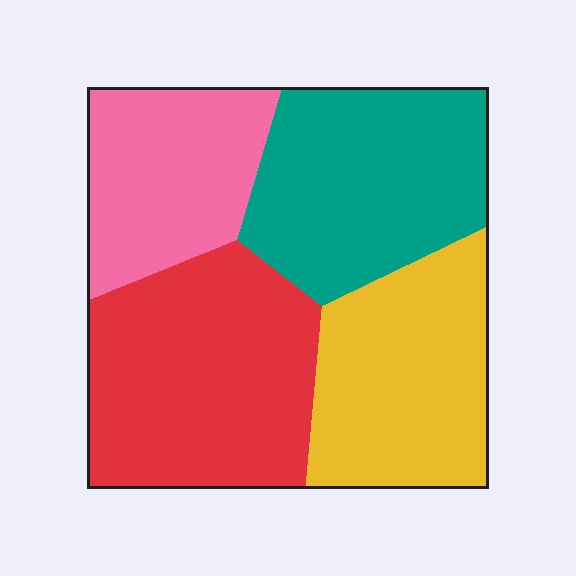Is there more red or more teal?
Red.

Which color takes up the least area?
Pink, at roughly 20%.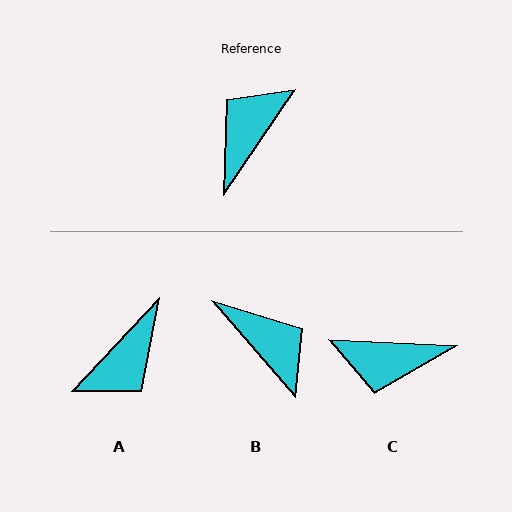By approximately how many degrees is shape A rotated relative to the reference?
Approximately 171 degrees counter-clockwise.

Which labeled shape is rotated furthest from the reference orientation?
A, about 171 degrees away.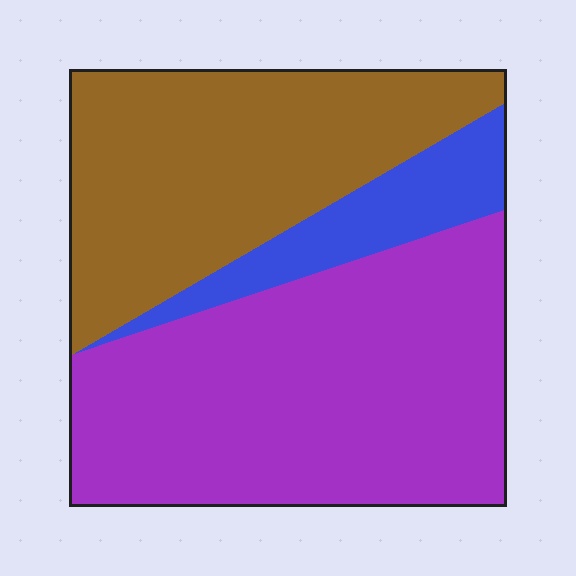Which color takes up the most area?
Purple, at roughly 50%.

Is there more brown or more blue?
Brown.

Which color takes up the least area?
Blue, at roughly 10%.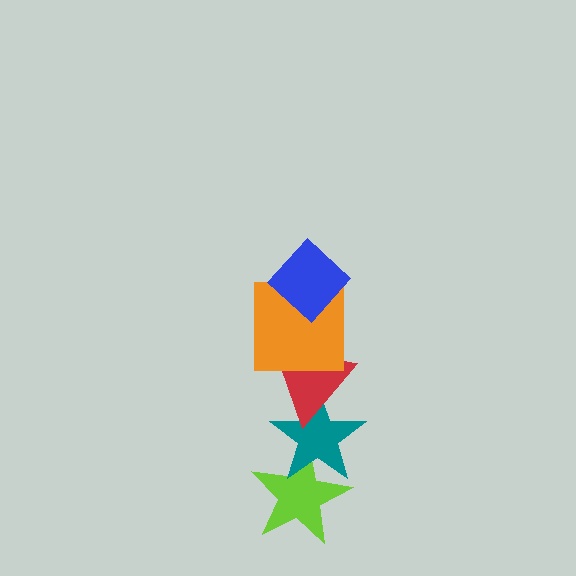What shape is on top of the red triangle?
The orange square is on top of the red triangle.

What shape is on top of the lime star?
The teal star is on top of the lime star.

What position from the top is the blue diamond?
The blue diamond is 1st from the top.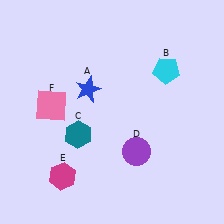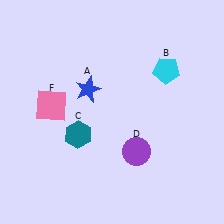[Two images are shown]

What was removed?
The magenta hexagon (E) was removed in Image 2.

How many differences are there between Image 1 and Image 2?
There is 1 difference between the two images.